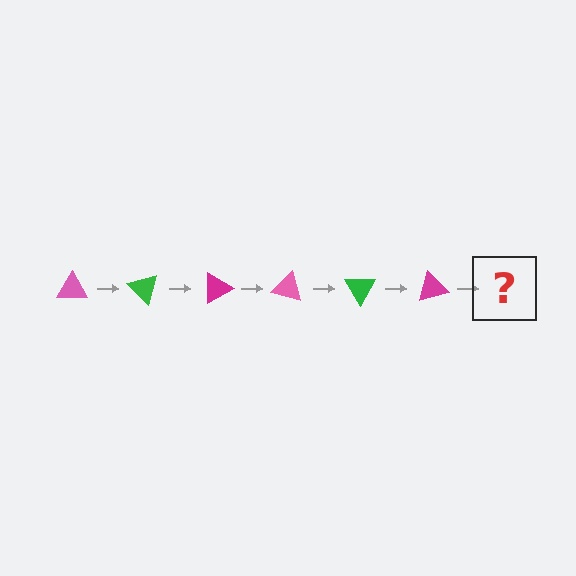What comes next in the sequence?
The next element should be a pink triangle, rotated 270 degrees from the start.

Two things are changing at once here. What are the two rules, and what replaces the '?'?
The two rules are that it rotates 45 degrees each step and the color cycles through pink, green, and magenta. The '?' should be a pink triangle, rotated 270 degrees from the start.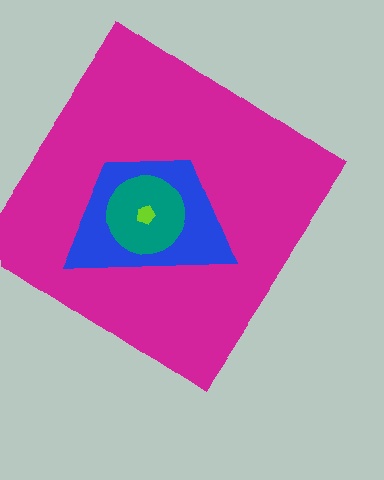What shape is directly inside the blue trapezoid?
The teal circle.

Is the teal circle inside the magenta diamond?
Yes.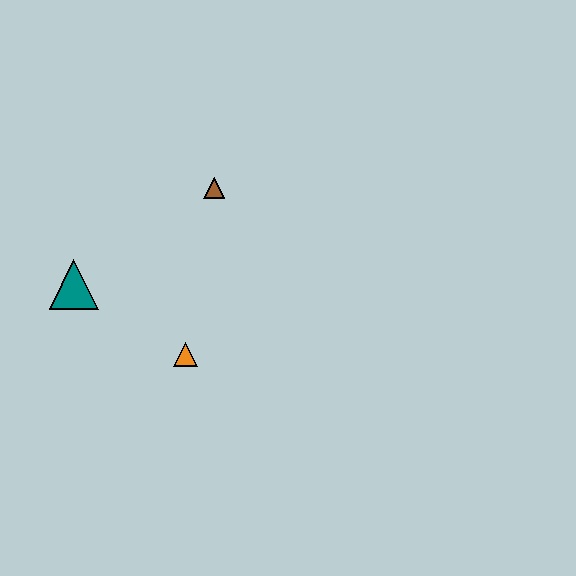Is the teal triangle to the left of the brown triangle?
Yes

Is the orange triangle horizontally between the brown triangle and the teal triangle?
Yes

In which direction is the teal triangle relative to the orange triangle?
The teal triangle is to the left of the orange triangle.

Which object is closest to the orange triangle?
The teal triangle is closest to the orange triangle.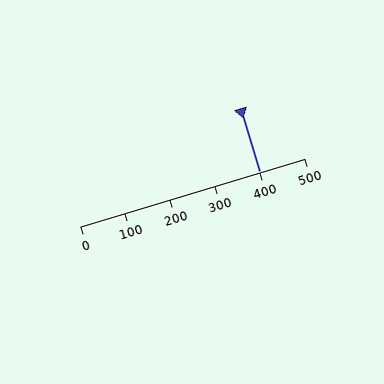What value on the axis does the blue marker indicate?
The marker indicates approximately 400.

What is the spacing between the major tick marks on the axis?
The major ticks are spaced 100 apart.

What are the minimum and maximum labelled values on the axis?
The axis runs from 0 to 500.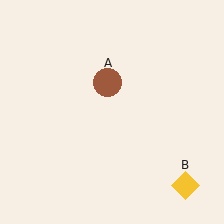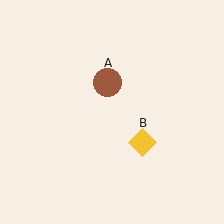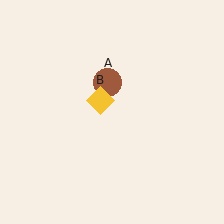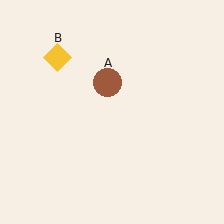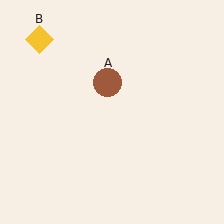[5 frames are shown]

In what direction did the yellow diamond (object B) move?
The yellow diamond (object B) moved up and to the left.